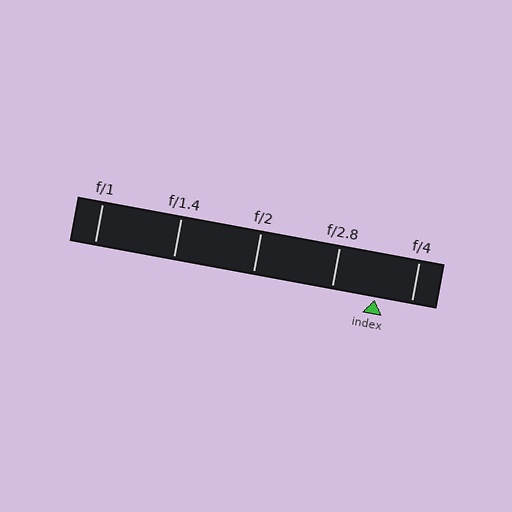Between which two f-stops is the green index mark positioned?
The index mark is between f/2.8 and f/4.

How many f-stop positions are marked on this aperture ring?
There are 5 f-stop positions marked.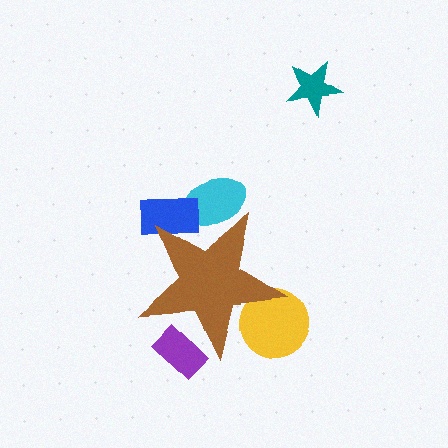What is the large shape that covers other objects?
A brown star.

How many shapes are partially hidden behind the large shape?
4 shapes are partially hidden.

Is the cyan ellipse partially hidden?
Yes, the cyan ellipse is partially hidden behind the brown star.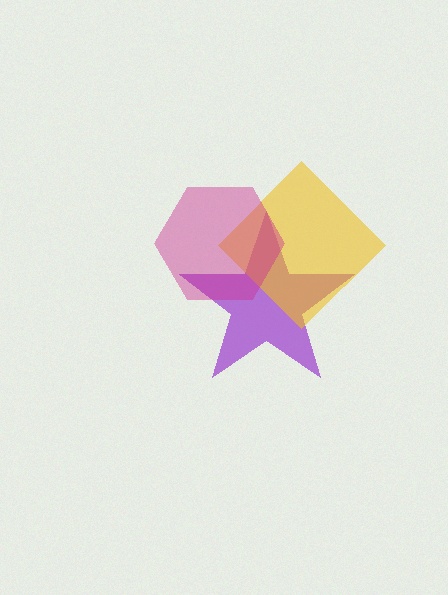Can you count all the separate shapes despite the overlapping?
Yes, there are 3 separate shapes.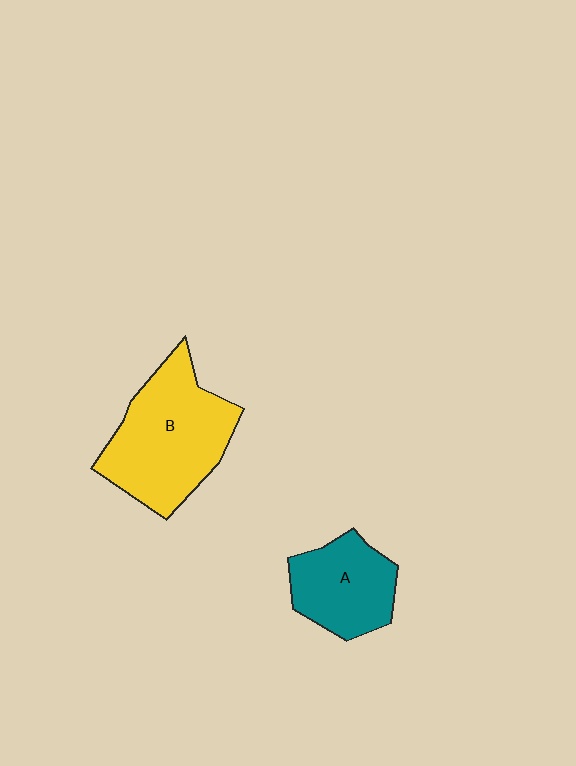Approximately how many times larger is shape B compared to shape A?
Approximately 1.6 times.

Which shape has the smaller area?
Shape A (teal).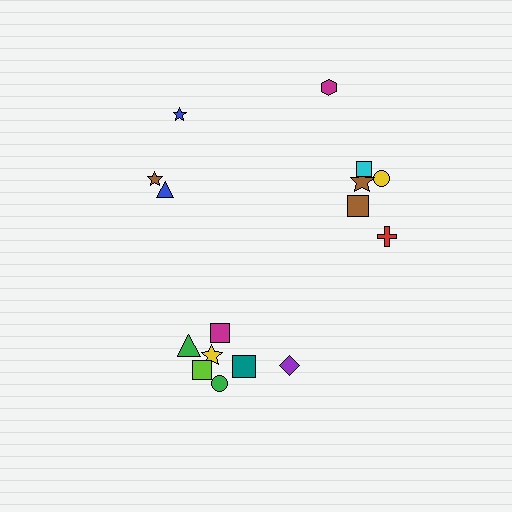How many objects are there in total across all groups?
There are 16 objects.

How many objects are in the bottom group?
There are 7 objects.